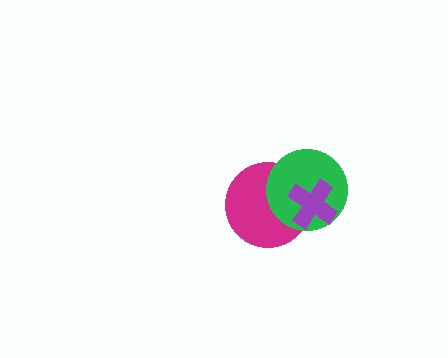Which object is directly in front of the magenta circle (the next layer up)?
The green circle is directly in front of the magenta circle.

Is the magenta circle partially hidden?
Yes, it is partially covered by another shape.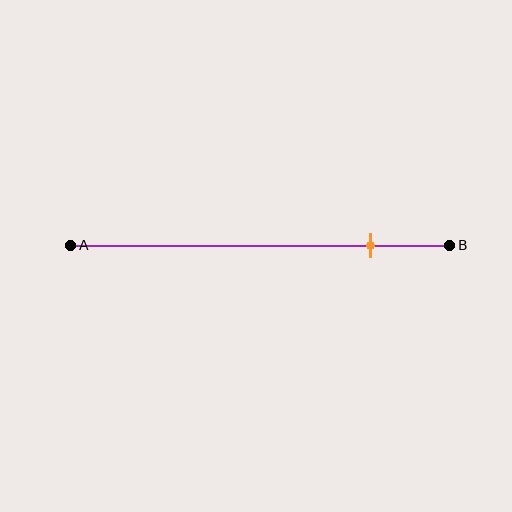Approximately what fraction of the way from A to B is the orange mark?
The orange mark is approximately 80% of the way from A to B.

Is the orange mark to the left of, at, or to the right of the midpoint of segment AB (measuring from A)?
The orange mark is to the right of the midpoint of segment AB.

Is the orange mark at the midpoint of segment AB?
No, the mark is at about 80% from A, not at the 50% midpoint.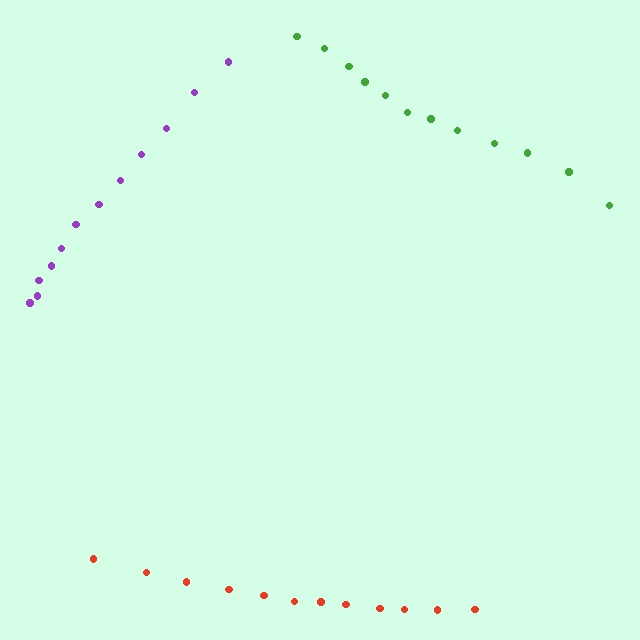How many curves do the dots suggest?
There are 3 distinct paths.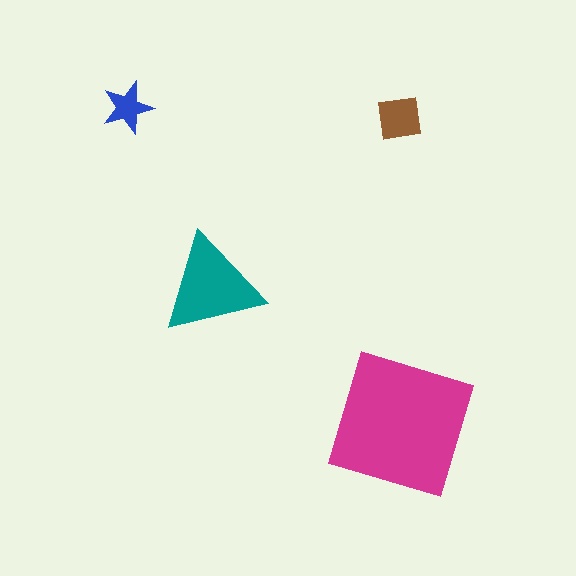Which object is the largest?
The magenta square.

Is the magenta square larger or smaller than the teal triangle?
Larger.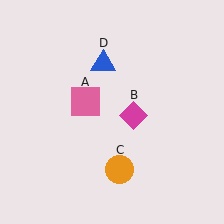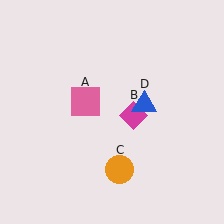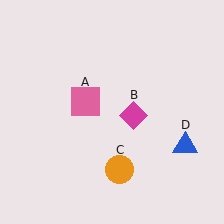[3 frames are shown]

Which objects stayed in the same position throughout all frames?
Pink square (object A) and magenta diamond (object B) and orange circle (object C) remained stationary.